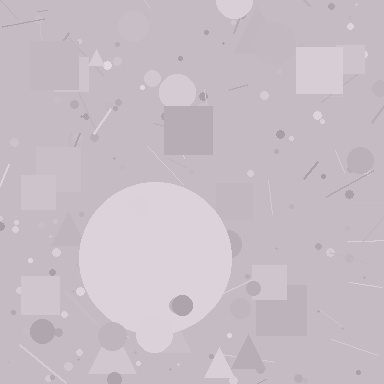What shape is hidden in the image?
A circle is hidden in the image.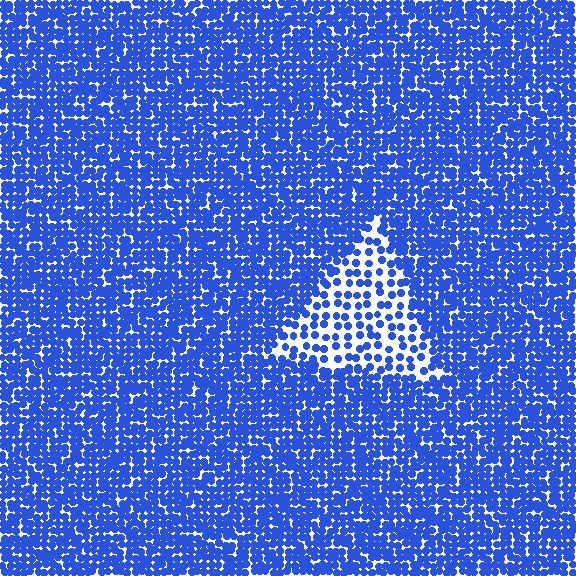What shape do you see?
I see a triangle.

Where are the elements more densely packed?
The elements are more densely packed outside the triangle boundary.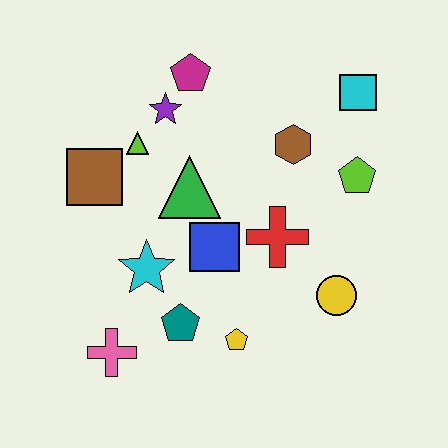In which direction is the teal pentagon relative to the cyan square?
The teal pentagon is below the cyan square.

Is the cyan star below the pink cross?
No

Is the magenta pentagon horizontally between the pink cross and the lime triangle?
No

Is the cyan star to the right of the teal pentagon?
No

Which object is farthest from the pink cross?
The cyan square is farthest from the pink cross.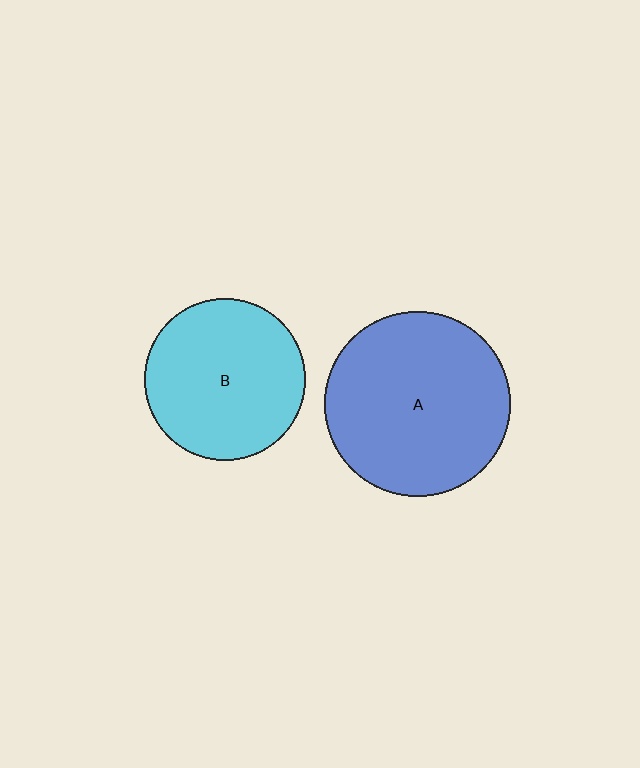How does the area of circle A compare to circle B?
Approximately 1.3 times.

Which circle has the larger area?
Circle A (blue).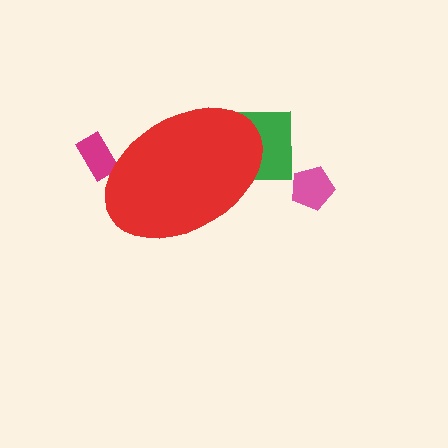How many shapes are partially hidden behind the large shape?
2 shapes are partially hidden.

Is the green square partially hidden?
Yes, the green square is partially hidden behind the red ellipse.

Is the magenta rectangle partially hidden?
Yes, the magenta rectangle is partially hidden behind the red ellipse.